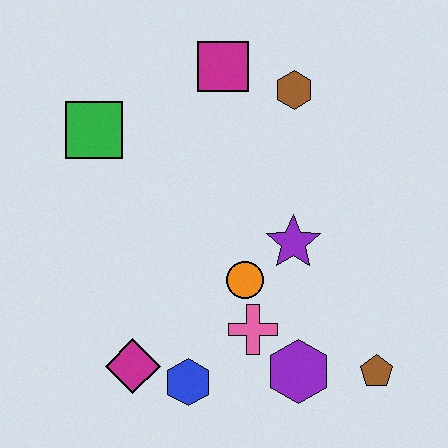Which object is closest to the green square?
The magenta square is closest to the green square.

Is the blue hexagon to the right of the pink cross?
No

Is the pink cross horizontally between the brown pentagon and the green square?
Yes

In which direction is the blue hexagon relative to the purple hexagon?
The blue hexagon is to the left of the purple hexagon.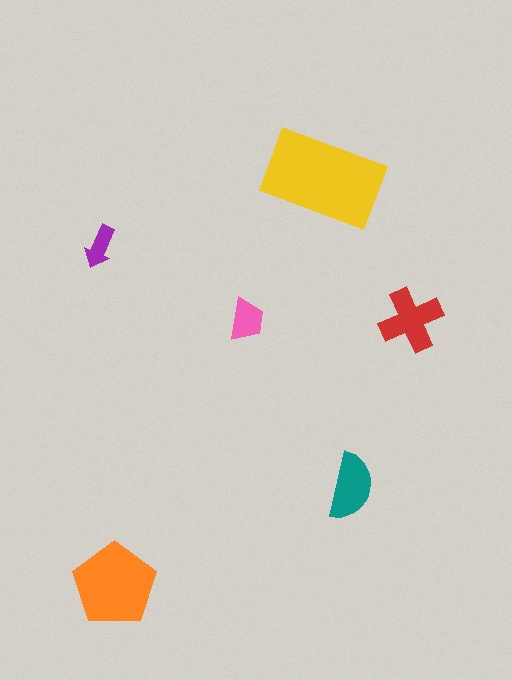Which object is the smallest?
The purple arrow.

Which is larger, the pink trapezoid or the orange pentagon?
The orange pentagon.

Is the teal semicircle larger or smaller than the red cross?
Smaller.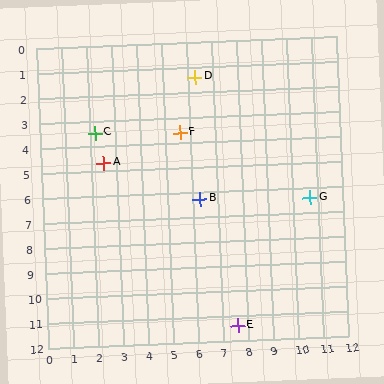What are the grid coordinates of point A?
Point A is at approximately (2.5, 4.7).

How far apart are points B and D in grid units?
Points B and D are about 4.9 grid units apart.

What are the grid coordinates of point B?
Point B is at approximately (6.3, 6.3).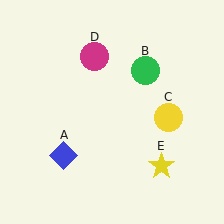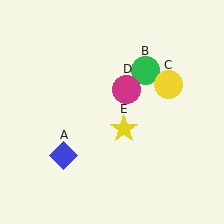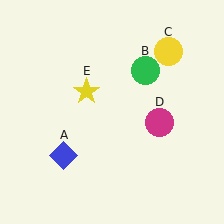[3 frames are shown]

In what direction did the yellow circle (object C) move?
The yellow circle (object C) moved up.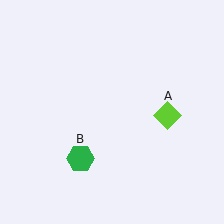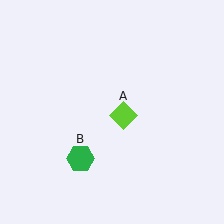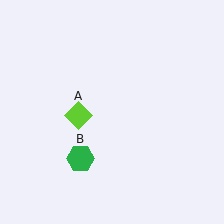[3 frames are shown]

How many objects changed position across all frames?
1 object changed position: lime diamond (object A).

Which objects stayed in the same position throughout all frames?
Green hexagon (object B) remained stationary.